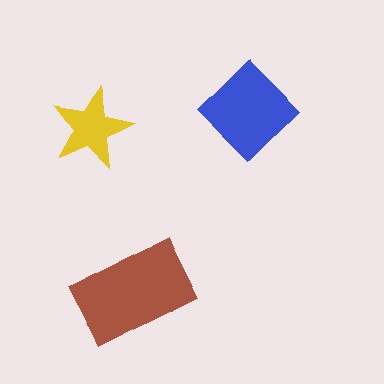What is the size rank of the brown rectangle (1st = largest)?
1st.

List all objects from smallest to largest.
The yellow star, the blue diamond, the brown rectangle.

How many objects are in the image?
There are 3 objects in the image.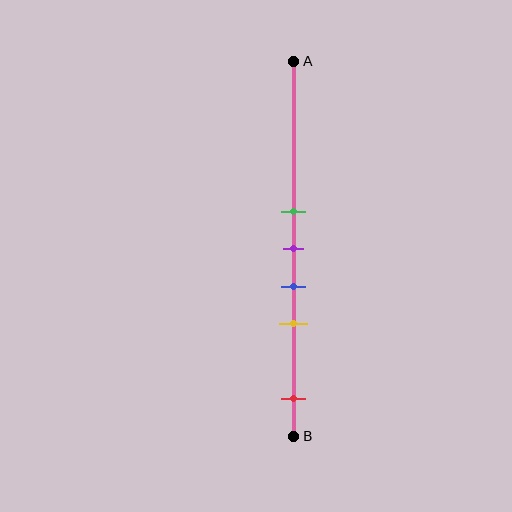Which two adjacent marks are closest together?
The green and purple marks are the closest adjacent pair.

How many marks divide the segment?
There are 5 marks dividing the segment.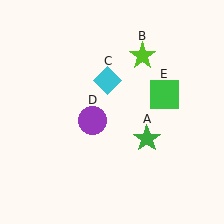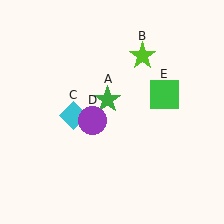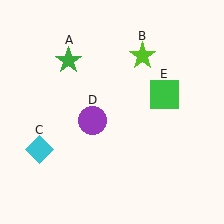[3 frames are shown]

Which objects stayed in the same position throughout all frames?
Lime star (object B) and purple circle (object D) and green square (object E) remained stationary.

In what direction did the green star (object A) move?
The green star (object A) moved up and to the left.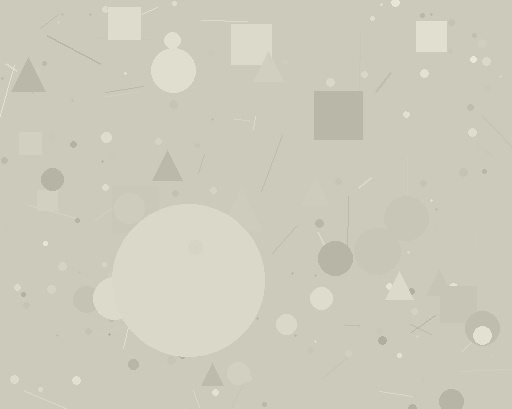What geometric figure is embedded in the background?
A circle is embedded in the background.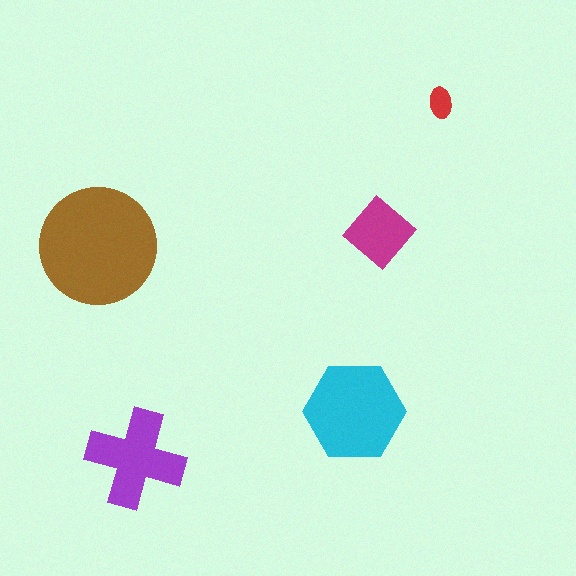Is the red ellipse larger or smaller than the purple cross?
Smaller.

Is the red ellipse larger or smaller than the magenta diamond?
Smaller.